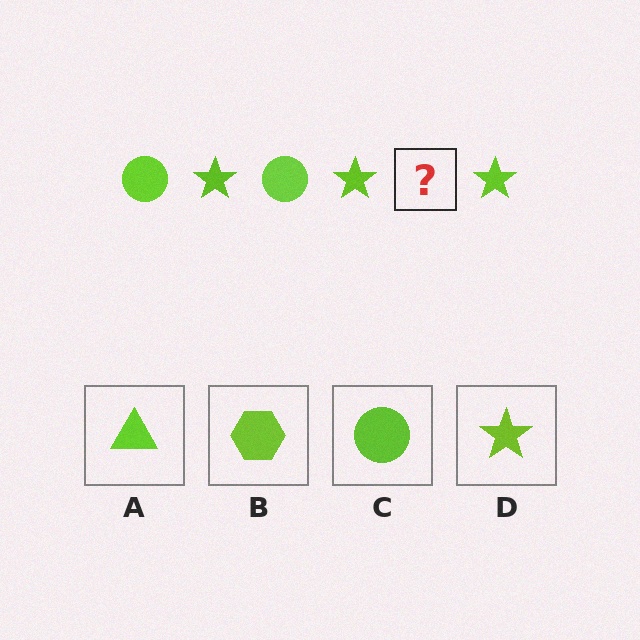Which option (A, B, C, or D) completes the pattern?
C.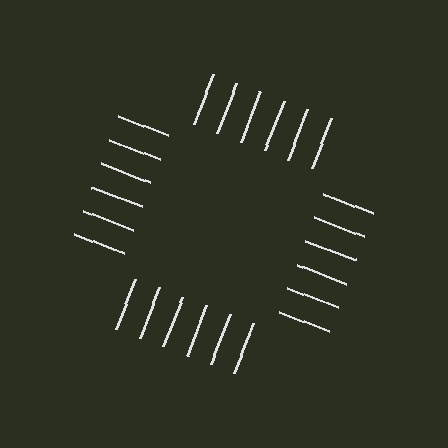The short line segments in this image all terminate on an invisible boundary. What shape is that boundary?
An illusory square — the line segments terminate on its edges but no continuous stroke is drawn.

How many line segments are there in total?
24 — 6 along each of the 4 edges.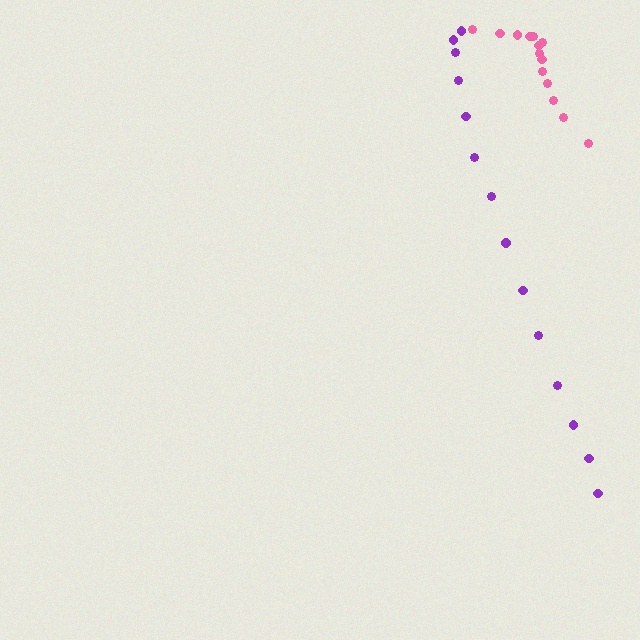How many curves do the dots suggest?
There are 2 distinct paths.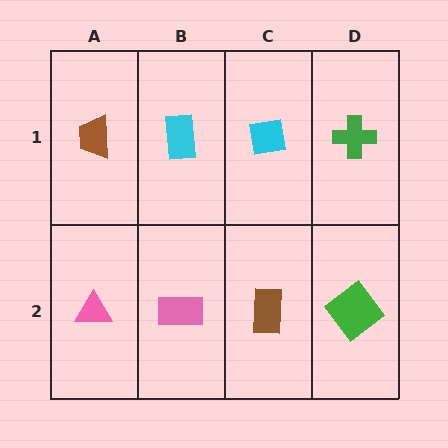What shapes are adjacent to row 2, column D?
A green cross (row 1, column D), a brown rectangle (row 2, column C).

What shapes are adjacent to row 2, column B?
A cyan rectangle (row 1, column B), a pink triangle (row 2, column A), a brown rectangle (row 2, column C).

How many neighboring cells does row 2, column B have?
3.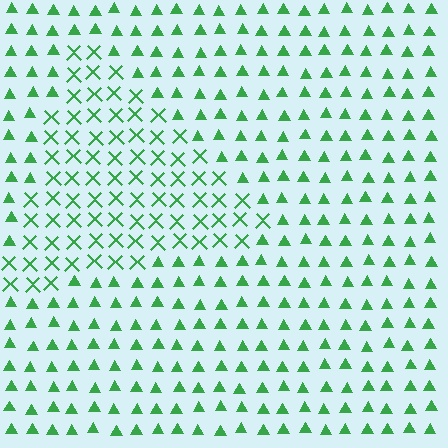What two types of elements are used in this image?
The image uses X marks inside the triangle region and triangles outside it.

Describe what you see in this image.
The image is filled with small green elements arranged in a uniform grid. A triangle-shaped region contains X marks, while the surrounding area contains triangles. The boundary is defined purely by the change in element shape.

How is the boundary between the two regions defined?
The boundary is defined by a change in element shape: X marks inside vs. triangles outside. All elements share the same color and spacing.